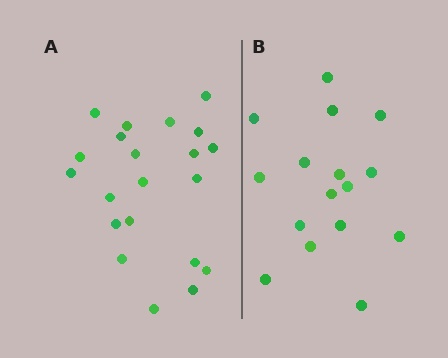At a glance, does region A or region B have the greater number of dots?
Region A (the left region) has more dots.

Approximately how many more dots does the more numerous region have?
Region A has about 5 more dots than region B.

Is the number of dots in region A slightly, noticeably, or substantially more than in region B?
Region A has noticeably more, but not dramatically so. The ratio is roughly 1.3 to 1.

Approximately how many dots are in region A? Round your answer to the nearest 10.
About 20 dots. (The exact count is 21, which rounds to 20.)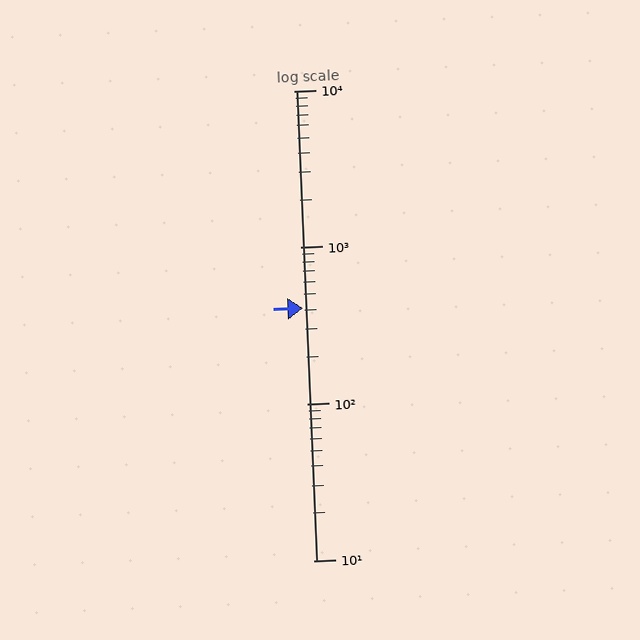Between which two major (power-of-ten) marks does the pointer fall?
The pointer is between 100 and 1000.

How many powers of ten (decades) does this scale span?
The scale spans 3 decades, from 10 to 10000.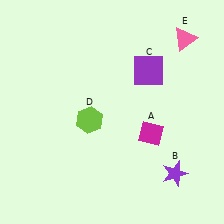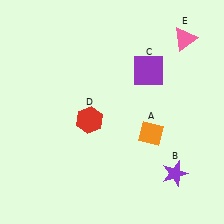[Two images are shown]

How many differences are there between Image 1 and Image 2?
There are 2 differences between the two images.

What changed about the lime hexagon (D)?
In Image 1, D is lime. In Image 2, it changed to red.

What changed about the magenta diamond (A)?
In Image 1, A is magenta. In Image 2, it changed to orange.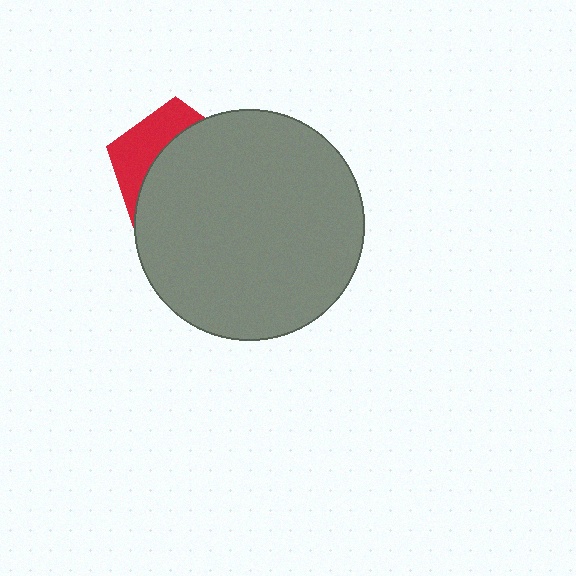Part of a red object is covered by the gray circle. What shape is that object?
It is a pentagon.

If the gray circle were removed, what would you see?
You would see the complete red pentagon.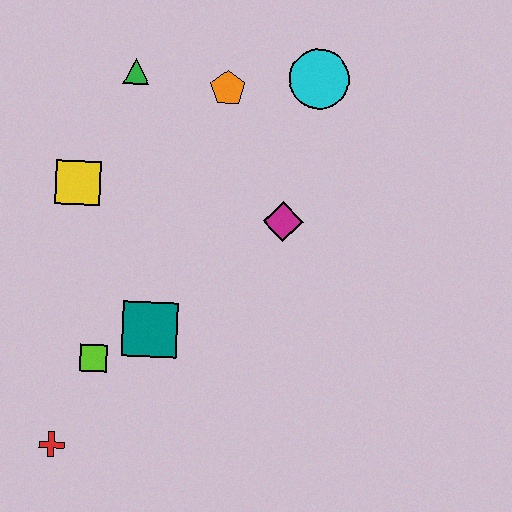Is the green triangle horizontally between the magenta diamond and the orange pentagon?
No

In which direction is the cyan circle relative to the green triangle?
The cyan circle is to the right of the green triangle.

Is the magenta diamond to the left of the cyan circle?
Yes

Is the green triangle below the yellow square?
No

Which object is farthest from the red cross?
The cyan circle is farthest from the red cross.